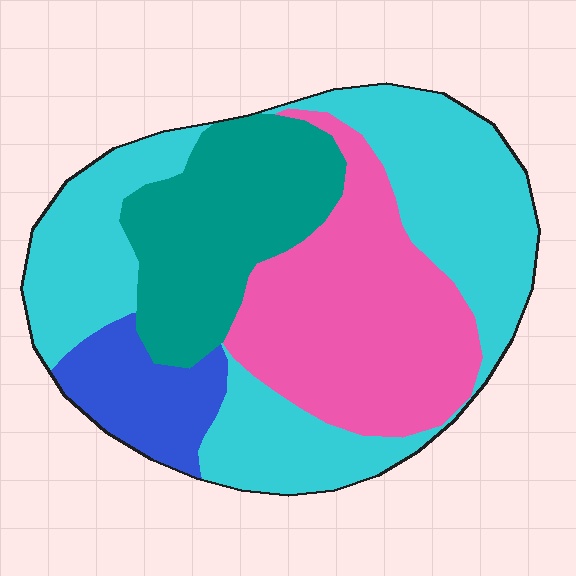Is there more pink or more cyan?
Cyan.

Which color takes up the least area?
Blue, at roughly 10%.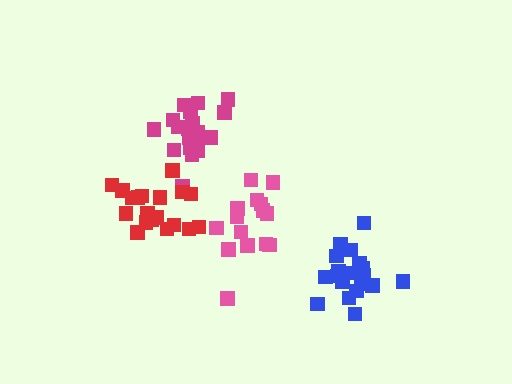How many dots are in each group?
Group 1: 20 dots, Group 2: 19 dots, Group 3: 16 dots, Group 4: 19 dots (74 total).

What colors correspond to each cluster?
The clusters are colored: blue, magenta, pink, red.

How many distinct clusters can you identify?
There are 4 distinct clusters.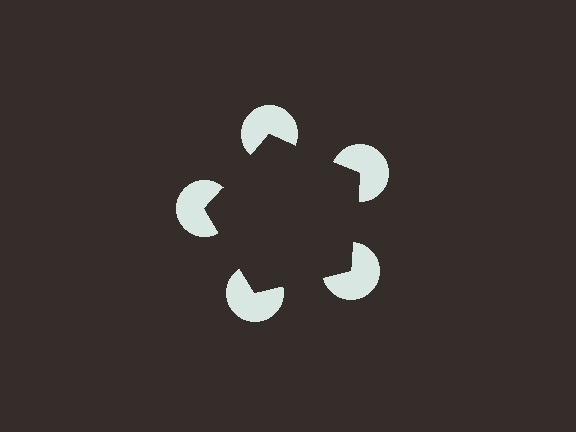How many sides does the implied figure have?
5 sides.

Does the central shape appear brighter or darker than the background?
It typically appears slightly darker than the background, even though no actual brightness change is drawn.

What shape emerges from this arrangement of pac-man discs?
An illusory pentagon — its edges are inferred from the aligned wedge cuts in the pac-man discs, not physically drawn.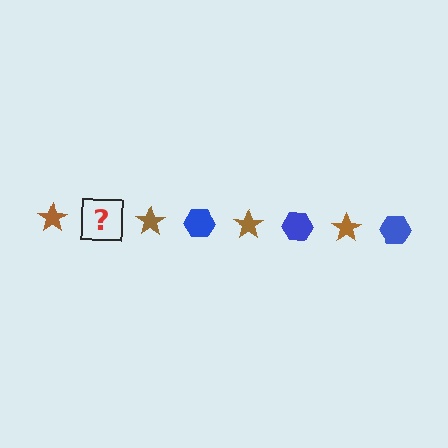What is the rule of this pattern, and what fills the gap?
The rule is that the pattern alternates between brown star and blue hexagon. The gap should be filled with a blue hexagon.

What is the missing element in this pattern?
The missing element is a blue hexagon.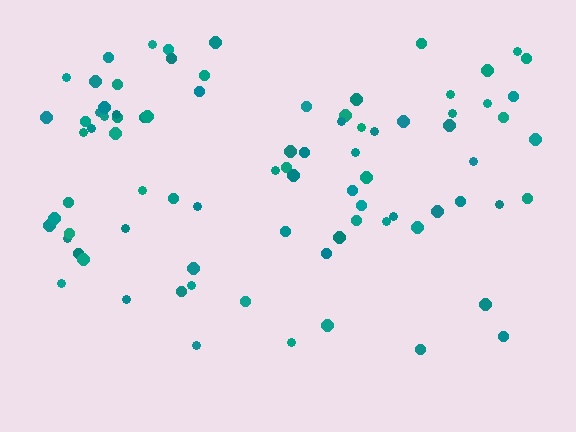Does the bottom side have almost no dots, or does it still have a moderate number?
Still a moderate number, just noticeably fewer than the top.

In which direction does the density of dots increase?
From bottom to top, with the top side densest.